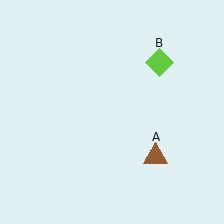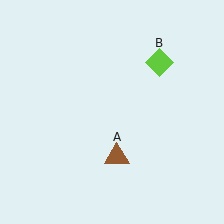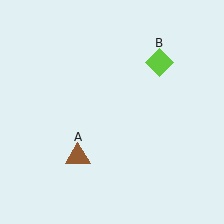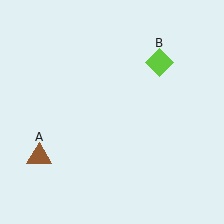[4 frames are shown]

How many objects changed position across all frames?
1 object changed position: brown triangle (object A).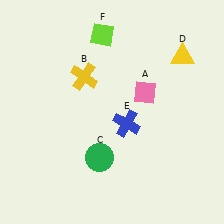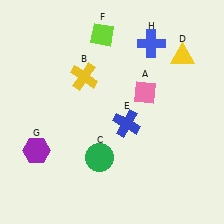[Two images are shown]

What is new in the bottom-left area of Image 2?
A purple hexagon (G) was added in the bottom-left area of Image 2.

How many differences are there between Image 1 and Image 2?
There are 2 differences between the two images.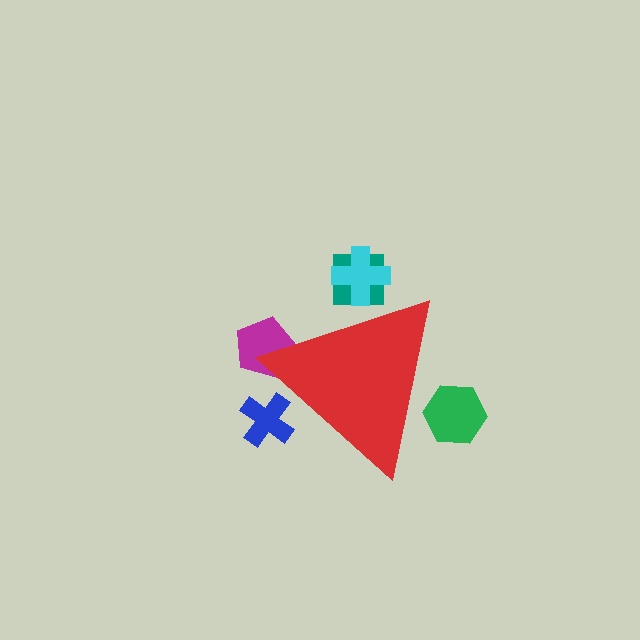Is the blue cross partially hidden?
Yes, the blue cross is partially hidden behind the red triangle.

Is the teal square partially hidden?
Yes, the teal square is partially hidden behind the red triangle.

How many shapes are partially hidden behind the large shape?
5 shapes are partially hidden.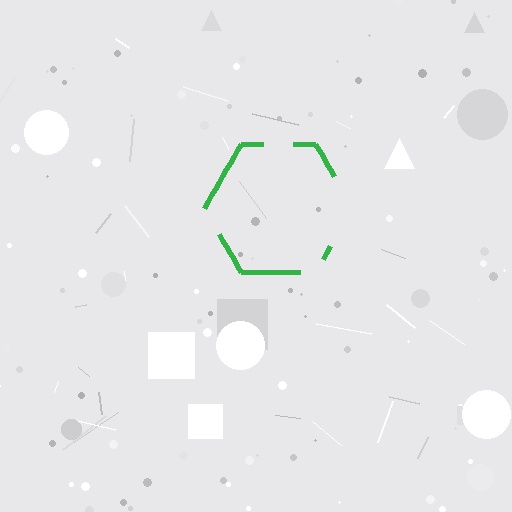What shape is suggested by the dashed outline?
The dashed outline suggests a hexagon.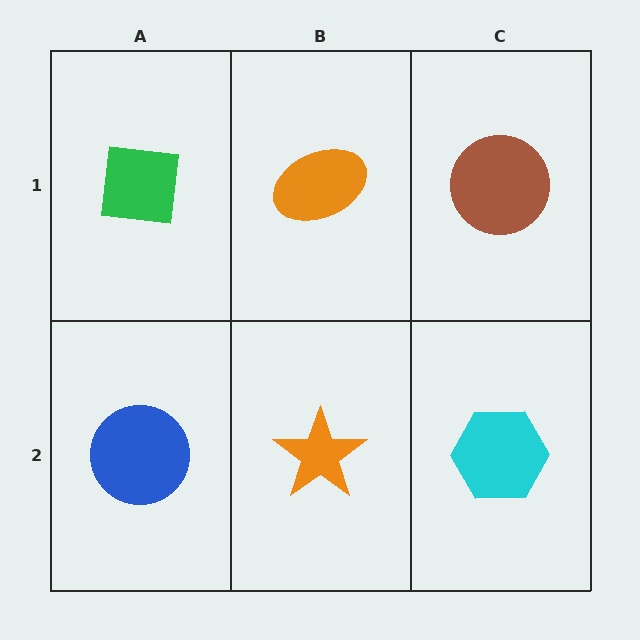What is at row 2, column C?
A cyan hexagon.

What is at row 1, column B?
An orange ellipse.